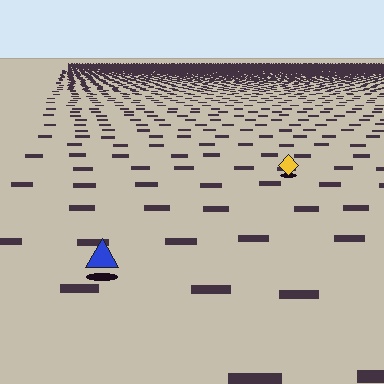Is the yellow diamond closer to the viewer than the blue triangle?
No. The blue triangle is closer — you can tell from the texture gradient: the ground texture is coarser near it.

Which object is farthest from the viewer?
The yellow diamond is farthest from the viewer. It appears smaller and the ground texture around it is denser.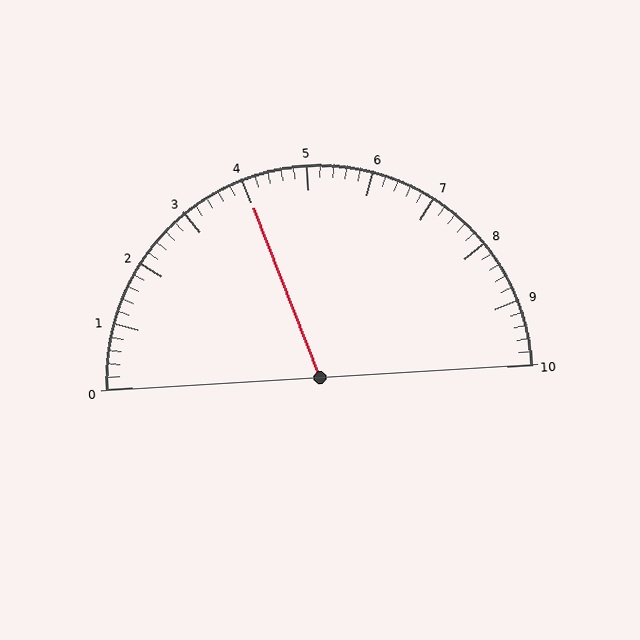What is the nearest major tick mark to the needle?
The nearest major tick mark is 4.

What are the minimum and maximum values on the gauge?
The gauge ranges from 0 to 10.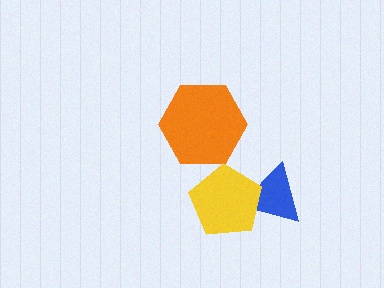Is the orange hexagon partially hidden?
No, no other shape covers it.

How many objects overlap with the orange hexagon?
0 objects overlap with the orange hexagon.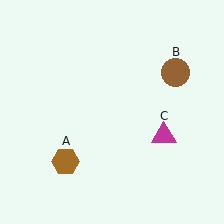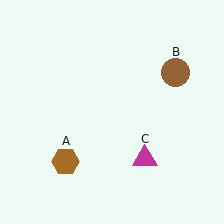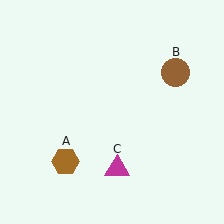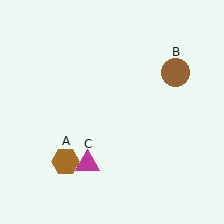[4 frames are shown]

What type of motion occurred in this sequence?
The magenta triangle (object C) rotated clockwise around the center of the scene.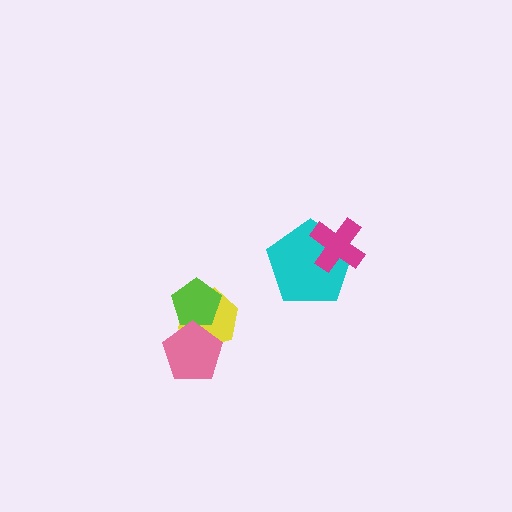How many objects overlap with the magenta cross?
1 object overlaps with the magenta cross.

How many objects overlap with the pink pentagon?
2 objects overlap with the pink pentagon.